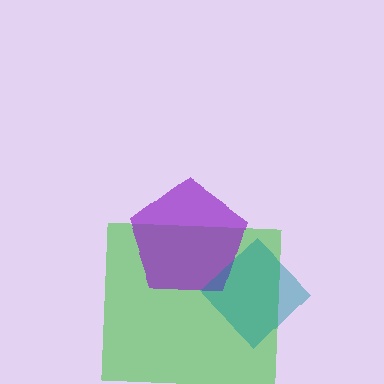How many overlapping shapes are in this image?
There are 3 overlapping shapes in the image.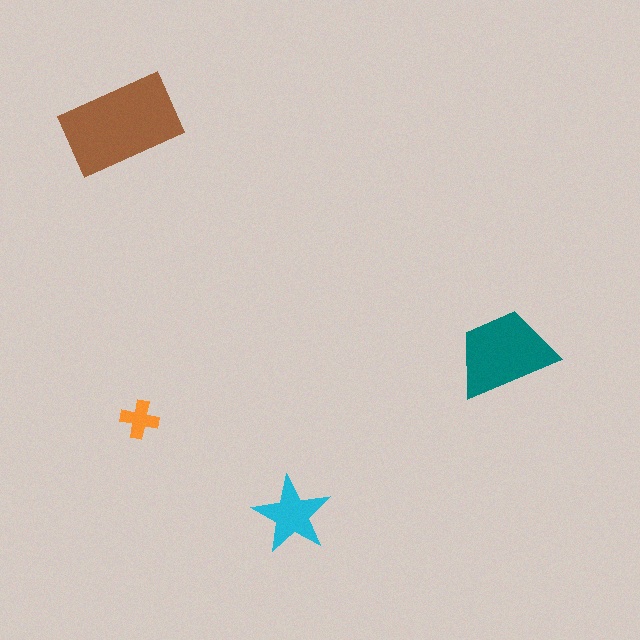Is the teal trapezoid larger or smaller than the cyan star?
Larger.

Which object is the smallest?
The orange cross.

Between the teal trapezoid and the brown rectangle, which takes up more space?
The brown rectangle.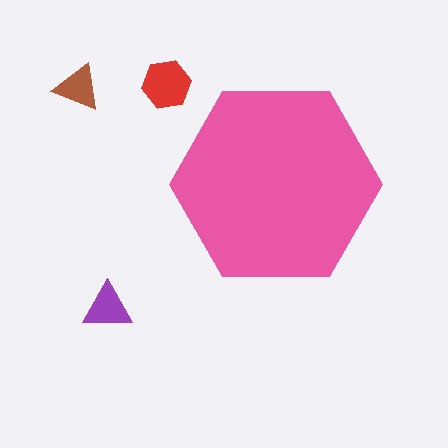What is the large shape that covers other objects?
A pink hexagon.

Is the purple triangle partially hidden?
No, the purple triangle is fully visible.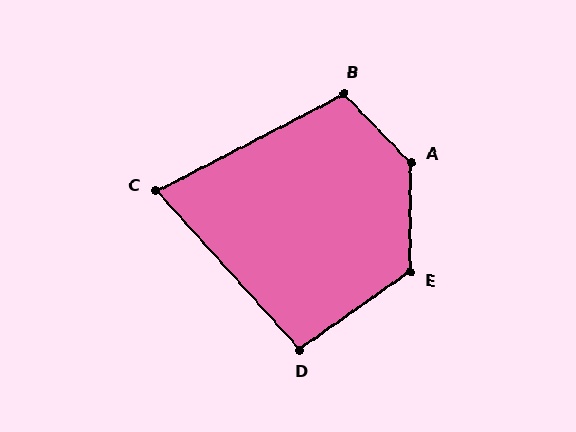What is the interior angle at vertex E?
Approximately 126 degrees (obtuse).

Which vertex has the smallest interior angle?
C, at approximately 75 degrees.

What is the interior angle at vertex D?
Approximately 97 degrees (obtuse).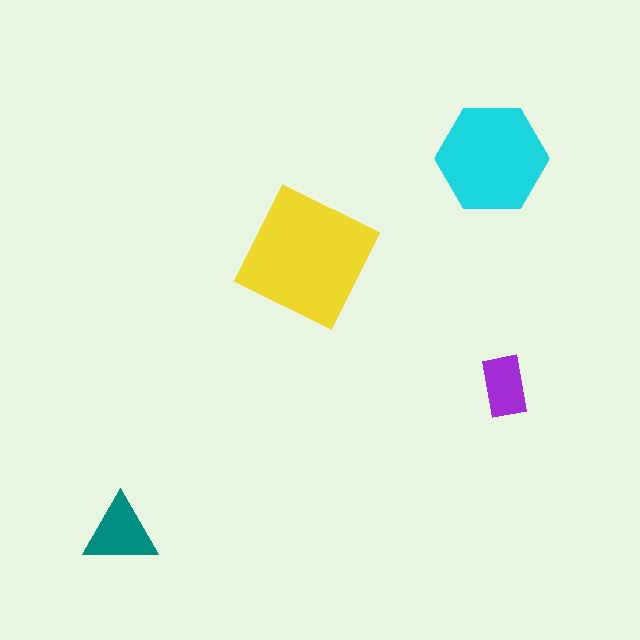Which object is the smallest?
The purple rectangle.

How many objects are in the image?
There are 4 objects in the image.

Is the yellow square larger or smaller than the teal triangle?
Larger.